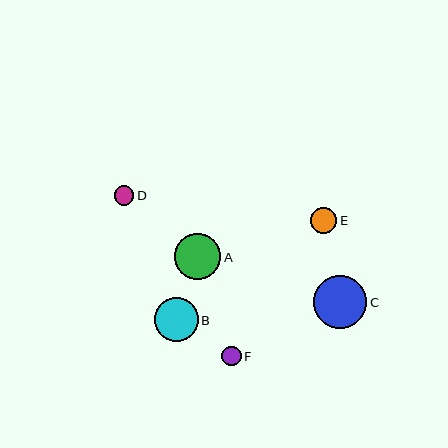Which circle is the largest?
Circle C is the largest with a size of approximately 54 pixels.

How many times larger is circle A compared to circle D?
Circle A is approximately 2.3 times the size of circle D.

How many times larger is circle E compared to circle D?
Circle E is approximately 1.3 times the size of circle D.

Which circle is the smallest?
Circle F is the smallest with a size of approximately 20 pixels.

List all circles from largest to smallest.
From largest to smallest: C, A, B, E, D, F.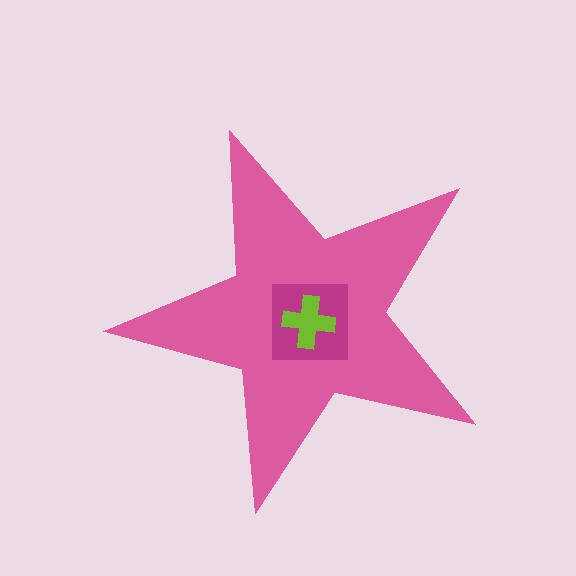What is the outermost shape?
The pink star.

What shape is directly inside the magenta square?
The lime cross.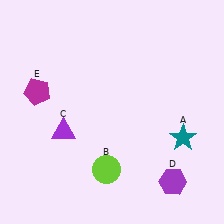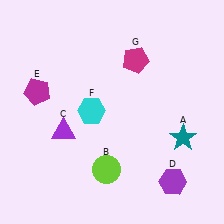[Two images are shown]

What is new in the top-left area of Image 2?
A cyan hexagon (F) was added in the top-left area of Image 2.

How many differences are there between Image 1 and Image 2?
There are 2 differences between the two images.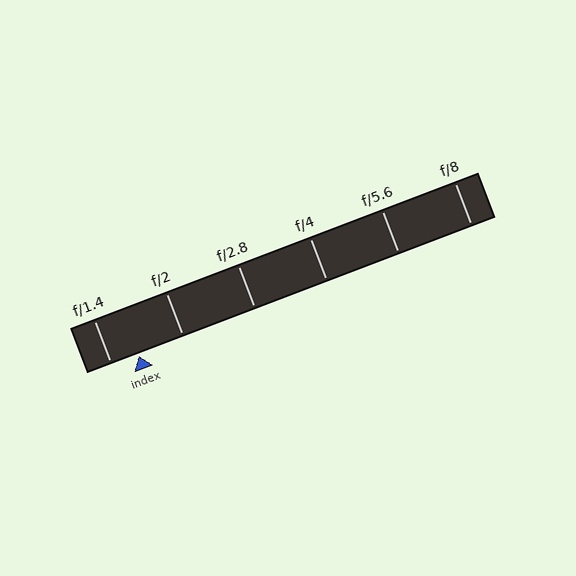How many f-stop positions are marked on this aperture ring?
There are 6 f-stop positions marked.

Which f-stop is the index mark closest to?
The index mark is closest to f/1.4.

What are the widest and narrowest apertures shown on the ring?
The widest aperture shown is f/1.4 and the narrowest is f/8.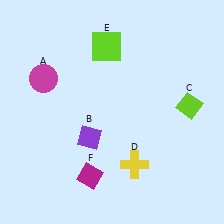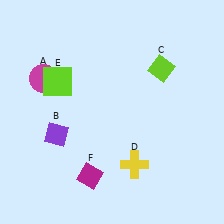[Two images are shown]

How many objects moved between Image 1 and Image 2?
3 objects moved between the two images.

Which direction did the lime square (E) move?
The lime square (E) moved left.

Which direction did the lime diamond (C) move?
The lime diamond (C) moved up.